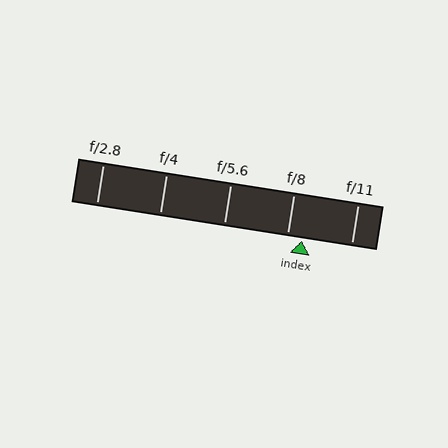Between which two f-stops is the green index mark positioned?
The index mark is between f/8 and f/11.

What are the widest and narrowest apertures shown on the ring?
The widest aperture shown is f/2.8 and the narrowest is f/11.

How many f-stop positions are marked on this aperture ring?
There are 5 f-stop positions marked.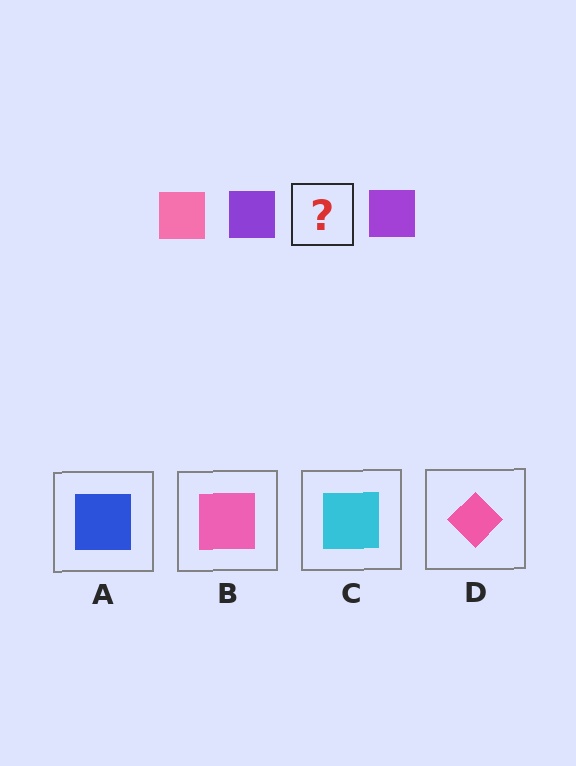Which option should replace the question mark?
Option B.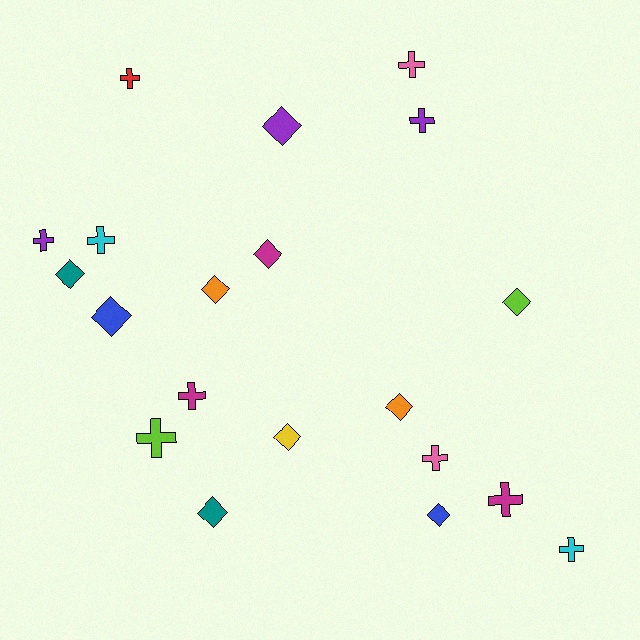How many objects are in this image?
There are 20 objects.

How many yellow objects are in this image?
There is 1 yellow object.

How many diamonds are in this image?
There are 10 diamonds.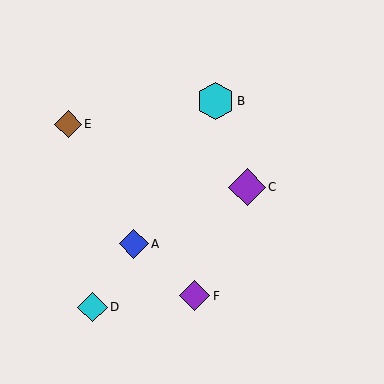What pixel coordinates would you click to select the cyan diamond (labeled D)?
Click at (92, 307) to select the cyan diamond D.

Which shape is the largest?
The cyan hexagon (labeled B) is the largest.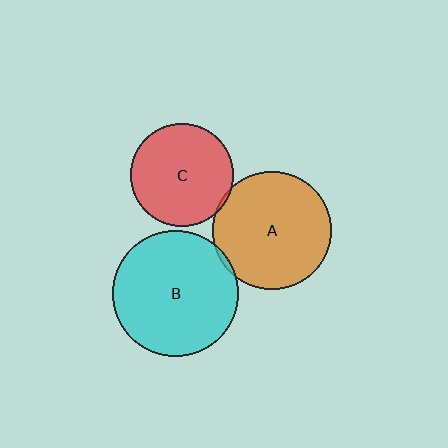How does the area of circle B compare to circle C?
Approximately 1.5 times.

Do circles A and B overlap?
Yes.